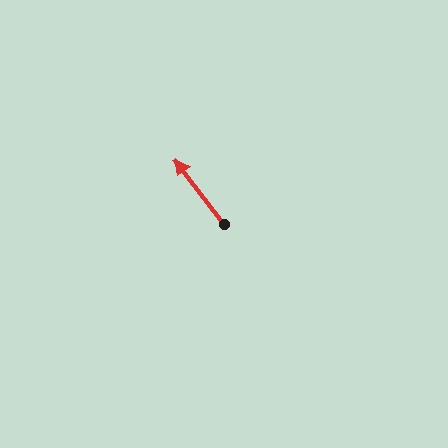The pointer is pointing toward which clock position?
Roughly 11 o'clock.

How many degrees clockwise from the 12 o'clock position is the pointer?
Approximately 323 degrees.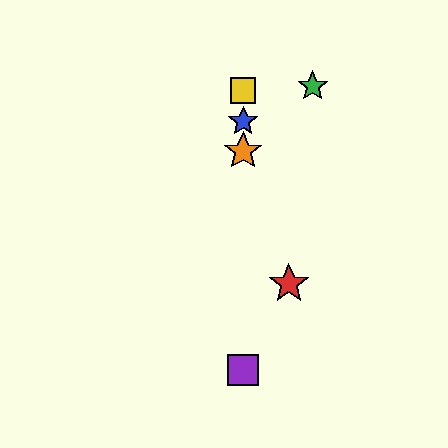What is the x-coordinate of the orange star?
The orange star is at x≈243.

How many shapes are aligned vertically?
4 shapes (the blue star, the yellow square, the purple square, the orange star) are aligned vertically.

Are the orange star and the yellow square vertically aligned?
Yes, both are at x≈243.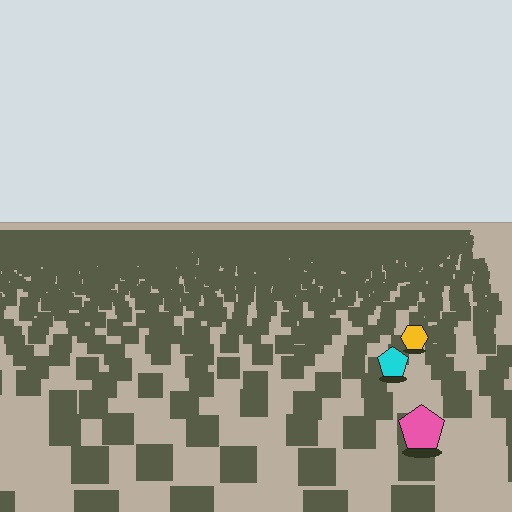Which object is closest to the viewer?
The pink pentagon is closest. The texture marks near it are larger and more spread out.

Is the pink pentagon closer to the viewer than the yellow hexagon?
Yes. The pink pentagon is closer — you can tell from the texture gradient: the ground texture is coarser near it.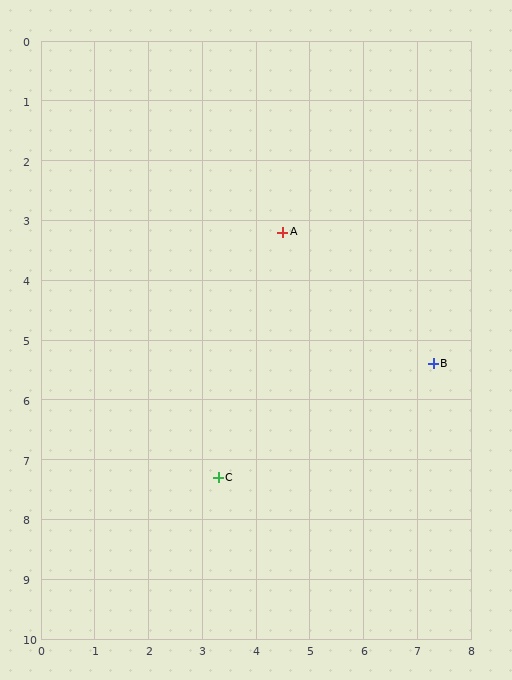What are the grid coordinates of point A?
Point A is at approximately (4.5, 3.2).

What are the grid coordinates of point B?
Point B is at approximately (7.3, 5.4).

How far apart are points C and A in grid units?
Points C and A are about 4.3 grid units apart.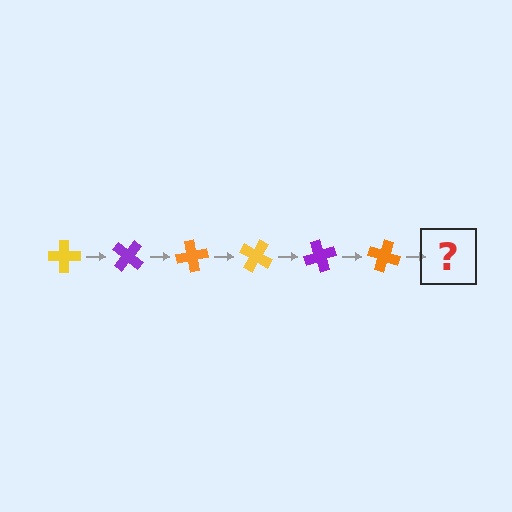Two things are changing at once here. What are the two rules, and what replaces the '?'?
The two rules are that it rotates 40 degrees each step and the color cycles through yellow, purple, and orange. The '?' should be a yellow cross, rotated 240 degrees from the start.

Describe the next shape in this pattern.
It should be a yellow cross, rotated 240 degrees from the start.